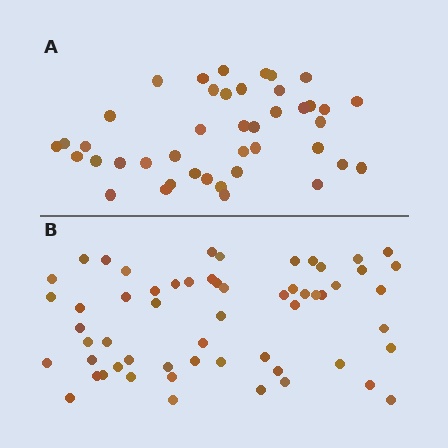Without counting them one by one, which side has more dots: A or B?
Region B (the bottom region) has more dots.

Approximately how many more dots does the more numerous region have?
Region B has approximately 15 more dots than region A.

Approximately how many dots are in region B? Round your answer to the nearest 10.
About 60 dots. (The exact count is 58, which rounds to 60.)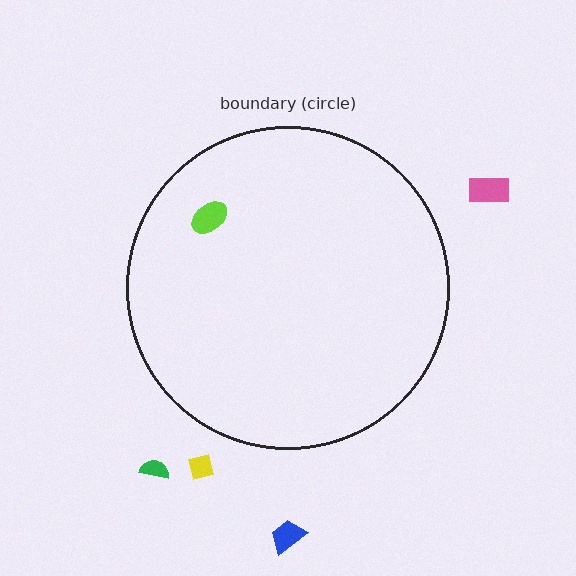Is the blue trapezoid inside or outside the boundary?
Outside.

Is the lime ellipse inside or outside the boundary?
Inside.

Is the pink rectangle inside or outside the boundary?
Outside.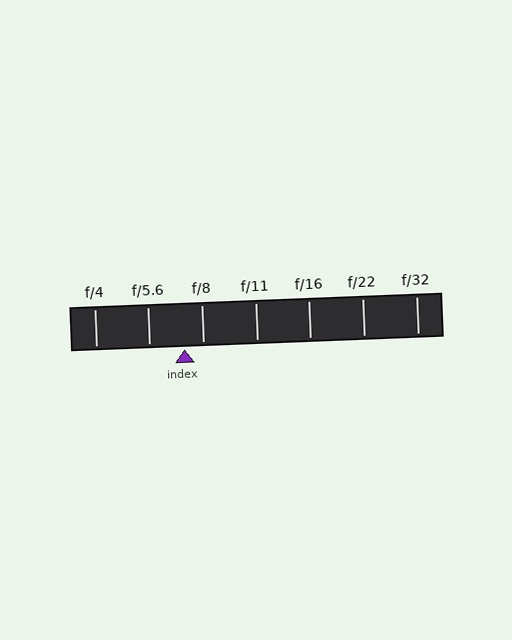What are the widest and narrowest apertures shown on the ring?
The widest aperture shown is f/4 and the narrowest is f/32.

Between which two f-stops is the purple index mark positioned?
The index mark is between f/5.6 and f/8.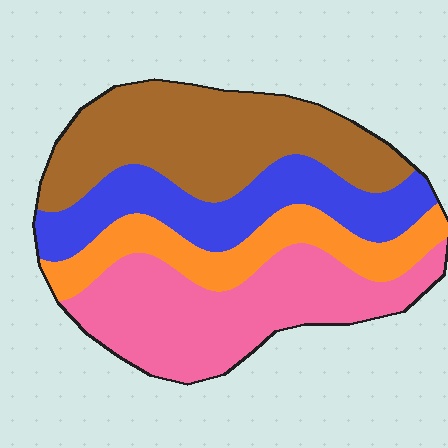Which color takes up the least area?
Orange, at roughly 15%.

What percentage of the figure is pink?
Pink covers around 30% of the figure.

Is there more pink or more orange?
Pink.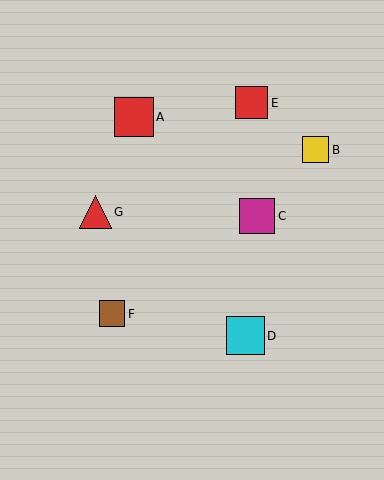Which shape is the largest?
The red square (labeled A) is the largest.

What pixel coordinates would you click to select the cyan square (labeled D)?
Click at (245, 336) to select the cyan square D.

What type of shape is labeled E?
Shape E is a red square.